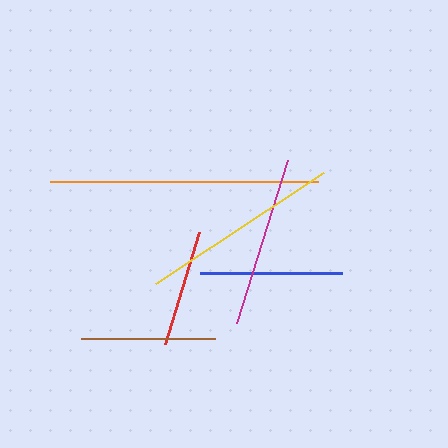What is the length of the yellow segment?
The yellow segment is approximately 201 pixels long.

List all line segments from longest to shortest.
From longest to shortest: orange, yellow, magenta, blue, brown, red.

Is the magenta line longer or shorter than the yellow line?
The yellow line is longer than the magenta line.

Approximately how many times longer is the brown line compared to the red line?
The brown line is approximately 1.1 times the length of the red line.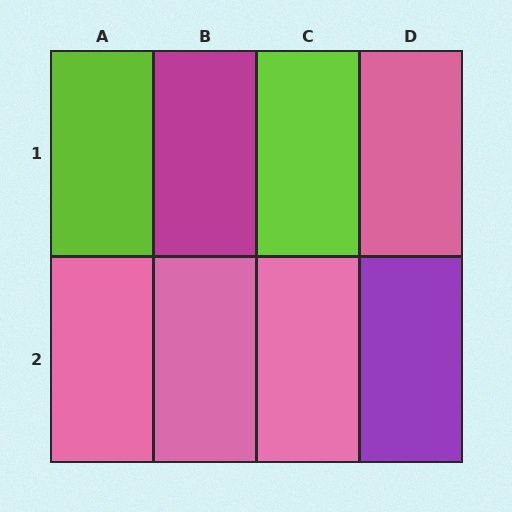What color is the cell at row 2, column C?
Pink.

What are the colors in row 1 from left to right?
Lime, magenta, lime, pink.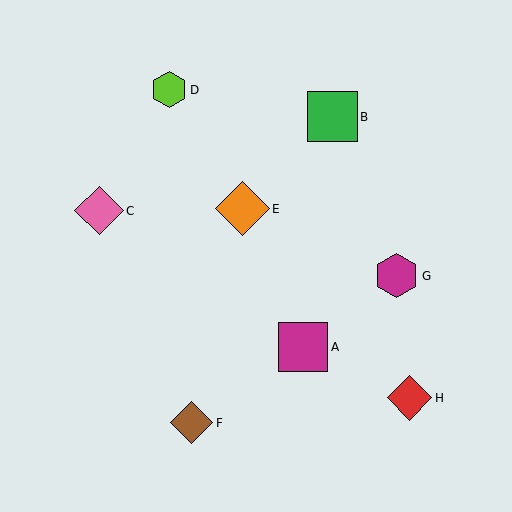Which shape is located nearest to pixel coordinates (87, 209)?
The pink diamond (labeled C) at (99, 211) is nearest to that location.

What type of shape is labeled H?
Shape H is a red diamond.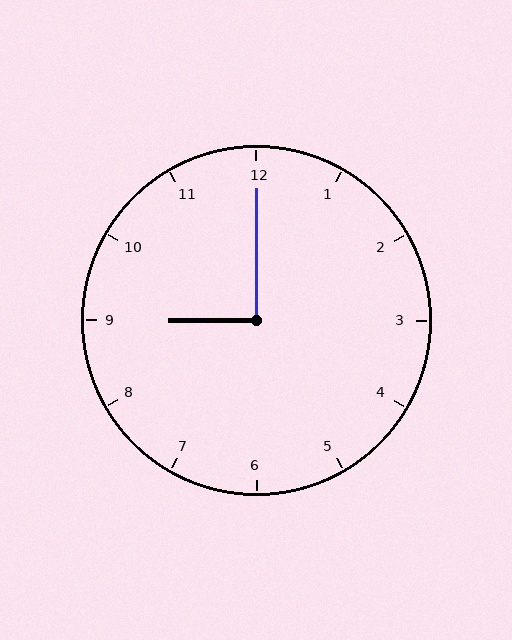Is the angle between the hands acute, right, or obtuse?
It is right.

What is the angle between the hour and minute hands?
Approximately 90 degrees.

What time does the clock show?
9:00.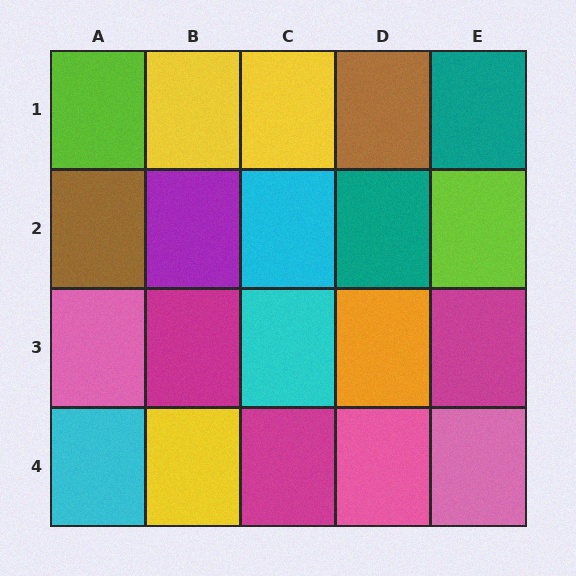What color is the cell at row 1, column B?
Yellow.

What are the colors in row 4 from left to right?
Cyan, yellow, magenta, pink, pink.